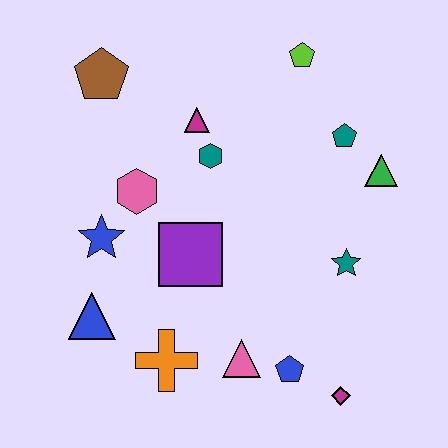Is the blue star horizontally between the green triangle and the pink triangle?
No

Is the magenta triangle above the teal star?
Yes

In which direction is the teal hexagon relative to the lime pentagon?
The teal hexagon is below the lime pentagon.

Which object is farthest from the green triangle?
The blue triangle is farthest from the green triangle.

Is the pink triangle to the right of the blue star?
Yes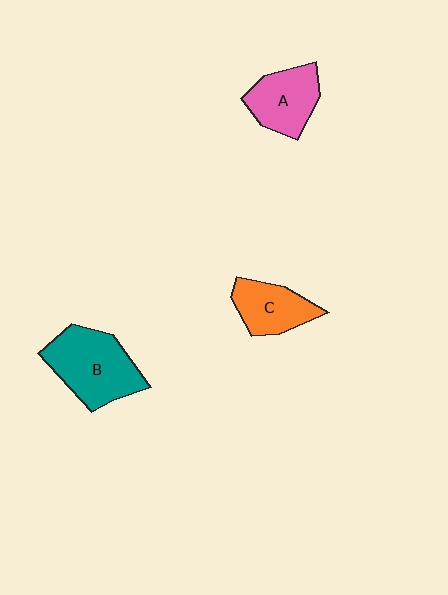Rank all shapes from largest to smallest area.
From largest to smallest: B (teal), A (pink), C (orange).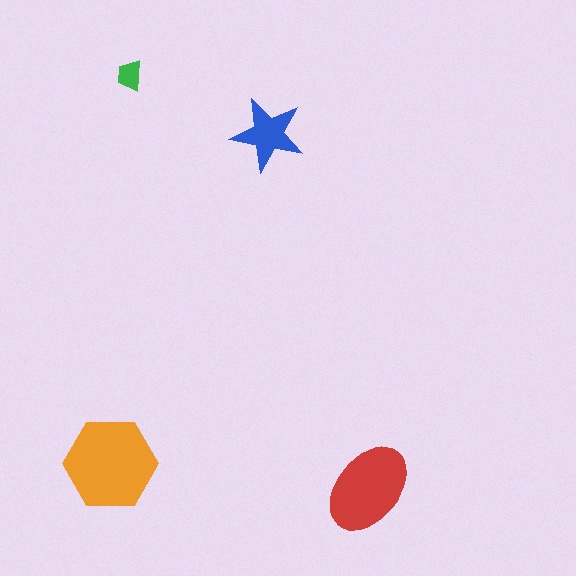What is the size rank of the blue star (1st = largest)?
3rd.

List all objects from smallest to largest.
The green trapezoid, the blue star, the red ellipse, the orange hexagon.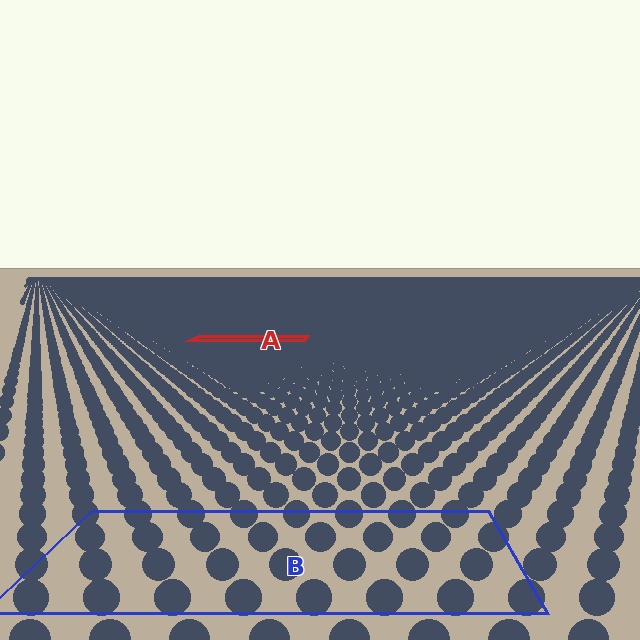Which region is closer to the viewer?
Region B is closer. The texture elements there are larger and more spread out.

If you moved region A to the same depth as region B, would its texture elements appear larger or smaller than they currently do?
They would appear larger. At a closer depth, the same texture elements are projected at a bigger on-screen size.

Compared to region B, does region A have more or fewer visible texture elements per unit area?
Region A has more texture elements per unit area — they are packed more densely because it is farther away.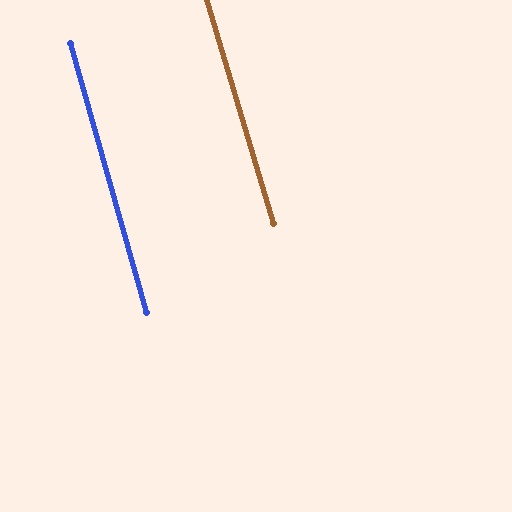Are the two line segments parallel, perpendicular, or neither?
Parallel — their directions differ by only 0.6°.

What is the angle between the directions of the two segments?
Approximately 1 degree.